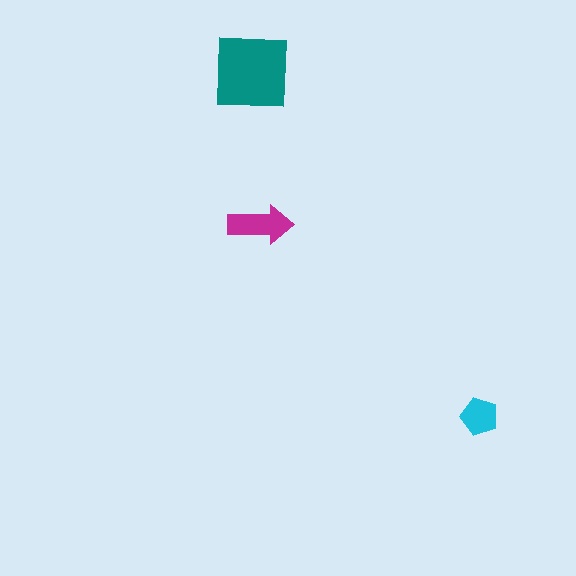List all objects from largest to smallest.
The teal square, the magenta arrow, the cyan pentagon.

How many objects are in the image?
There are 3 objects in the image.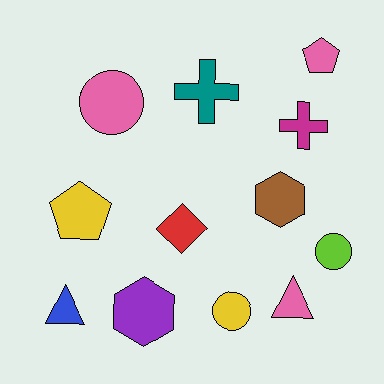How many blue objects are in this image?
There is 1 blue object.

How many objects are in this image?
There are 12 objects.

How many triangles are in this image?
There are 2 triangles.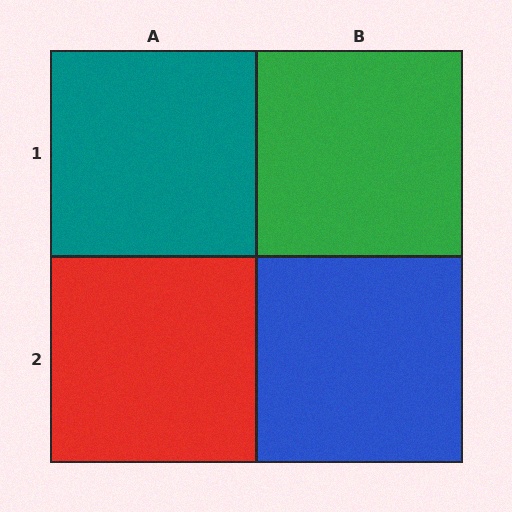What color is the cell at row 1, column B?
Green.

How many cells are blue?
1 cell is blue.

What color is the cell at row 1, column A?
Teal.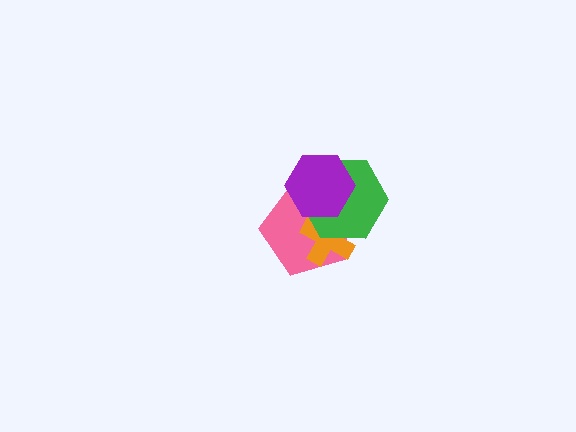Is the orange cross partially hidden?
Yes, it is partially covered by another shape.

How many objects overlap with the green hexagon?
3 objects overlap with the green hexagon.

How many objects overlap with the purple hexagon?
3 objects overlap with the purple hexagon.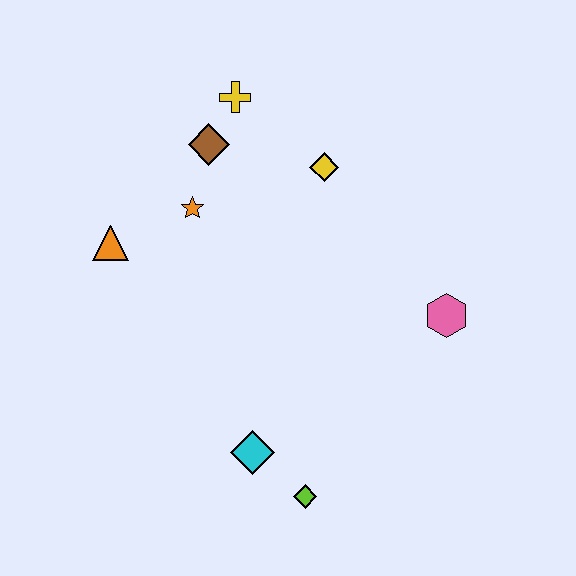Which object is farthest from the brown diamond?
The lime diamond is farthest from the brown diamond.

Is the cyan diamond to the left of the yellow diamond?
Yes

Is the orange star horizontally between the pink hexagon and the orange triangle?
Yes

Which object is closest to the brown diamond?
The yellow cross is closest to the brown diamond.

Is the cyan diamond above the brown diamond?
No